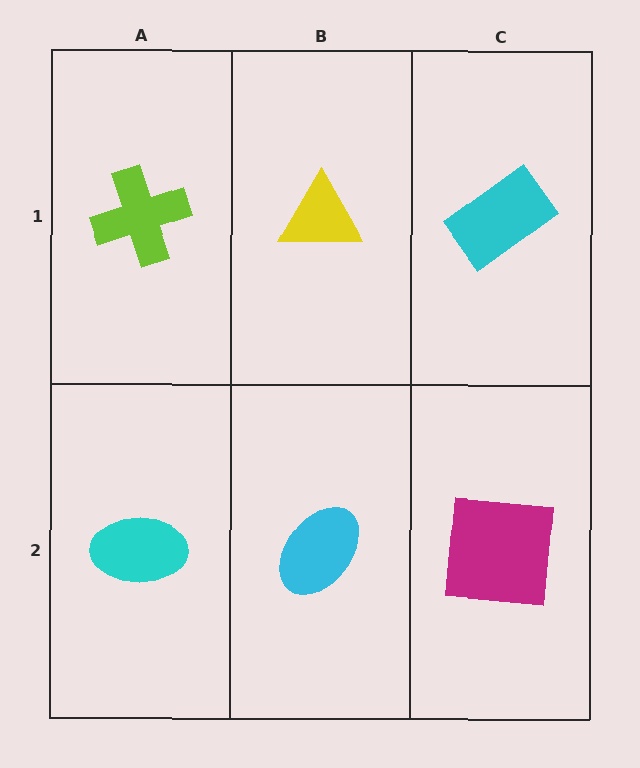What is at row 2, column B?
A cyan ellipse.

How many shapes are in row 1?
3 shapes.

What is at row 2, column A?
A cyan ellipse.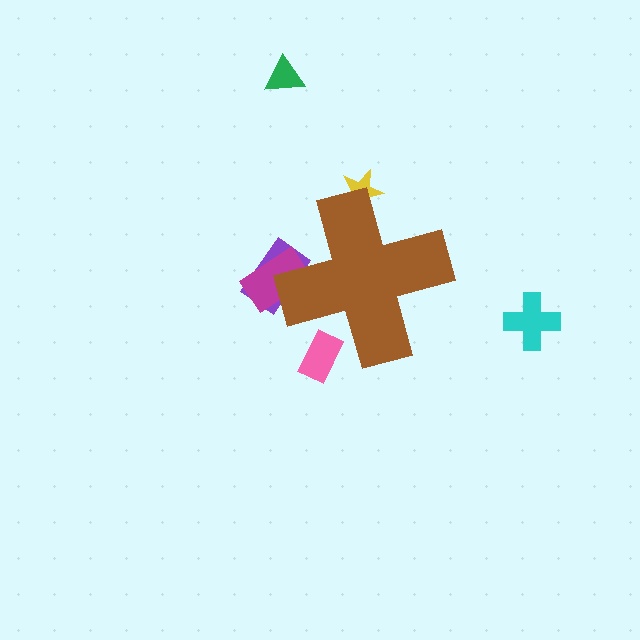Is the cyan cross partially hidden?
No, the cyan cross is fully visible.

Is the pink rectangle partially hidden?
Yes, the pink rectangle is partially hidden behind the brown cross.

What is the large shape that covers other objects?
A brown cross.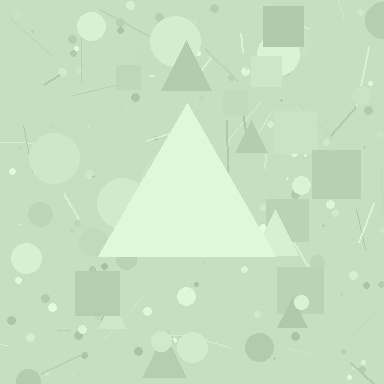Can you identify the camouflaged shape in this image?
The camouflaged shape is a triangle.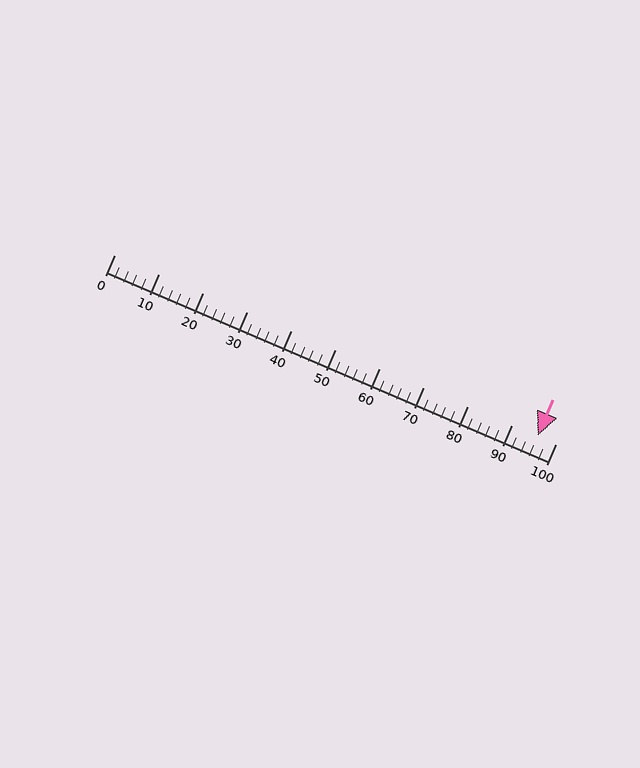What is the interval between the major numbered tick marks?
The major tick marks are spaced 10 units apart.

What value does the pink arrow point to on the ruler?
The pink arrow points to approximately 96.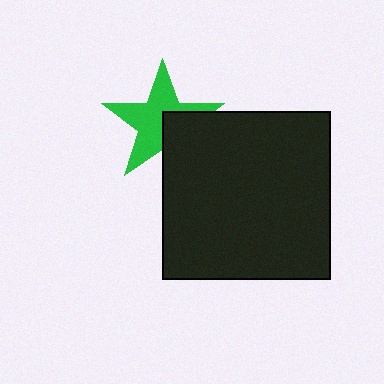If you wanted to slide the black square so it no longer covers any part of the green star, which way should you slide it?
Slide it toward the lower-right — that is the most direct way to separate the two shapes.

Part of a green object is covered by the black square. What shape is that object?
It is a star.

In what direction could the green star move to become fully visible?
The green star could move toward the upper-left. That would shift it out from behind the black square entirely.